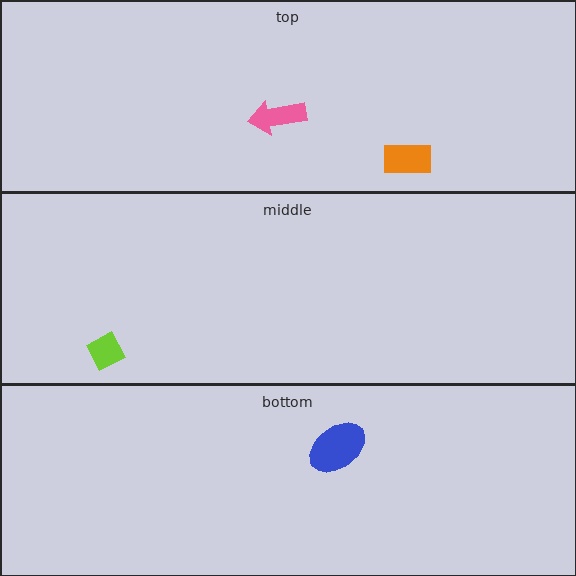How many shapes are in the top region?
2.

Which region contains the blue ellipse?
The bottom region.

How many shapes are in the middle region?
1.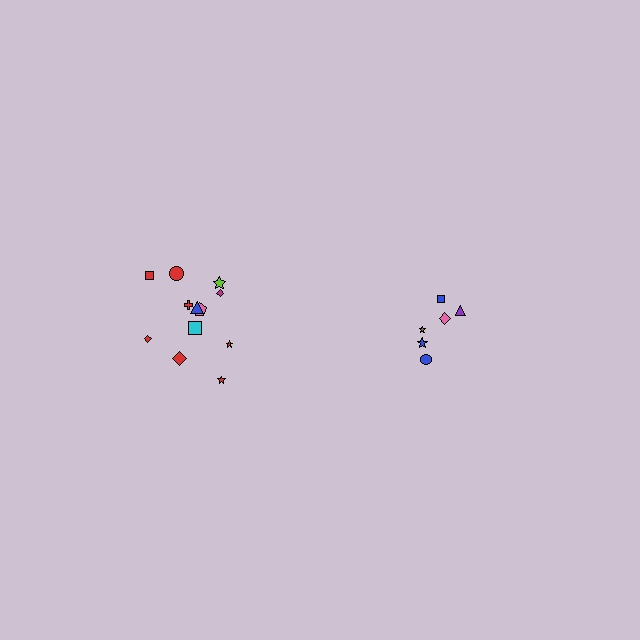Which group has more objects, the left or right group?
The left group.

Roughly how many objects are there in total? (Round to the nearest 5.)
Roughly 20 objects in total.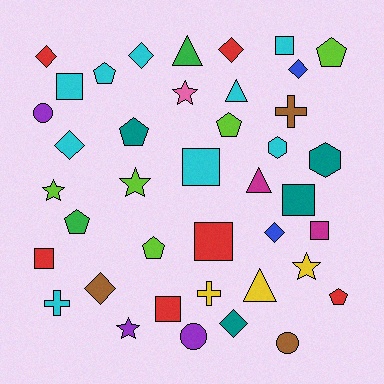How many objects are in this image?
There are 40 objects.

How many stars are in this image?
There are 5 stars.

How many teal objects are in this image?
There are 4 teal objects.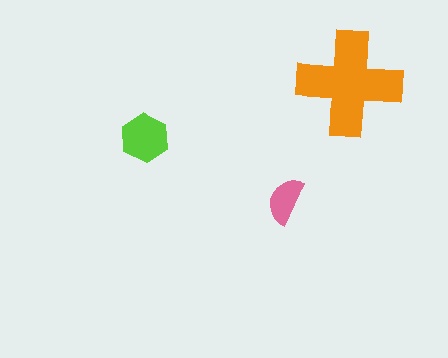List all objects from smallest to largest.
The pink semicircle, the lime hexagon, the orange cross.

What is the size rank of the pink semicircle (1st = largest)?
3rd.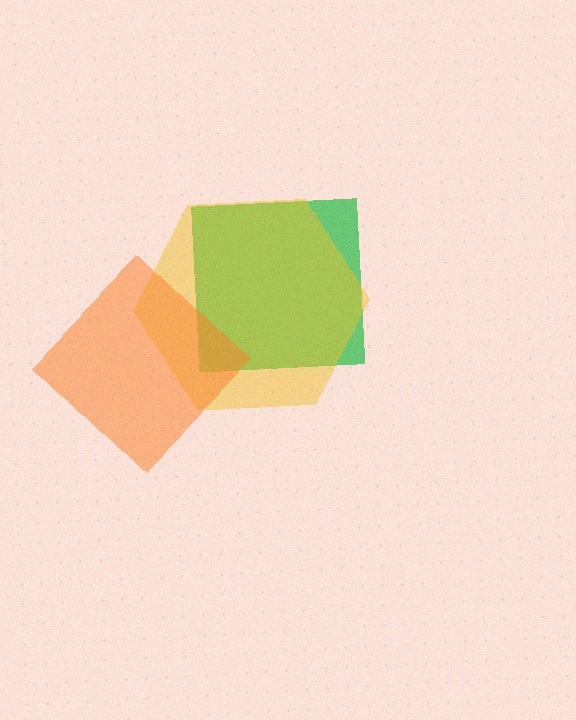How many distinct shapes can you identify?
There are 3 distinct shapes: a green square, a yellow hexagon, an orange diamond.